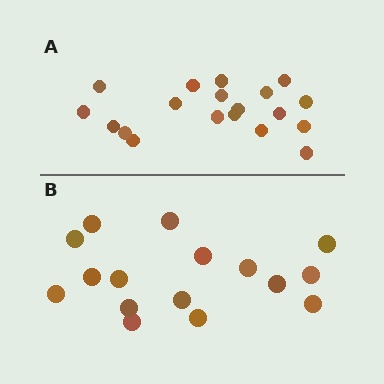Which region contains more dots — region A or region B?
Region A (the top region) has more dots.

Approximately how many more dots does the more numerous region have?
Region A has just a few more — roughly 2 or 3 more dots than region B.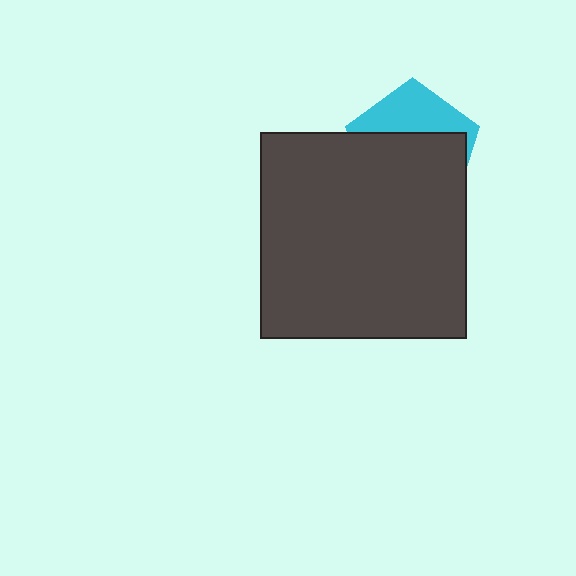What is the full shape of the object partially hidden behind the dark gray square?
The partially hidden object is a cyan pentagon.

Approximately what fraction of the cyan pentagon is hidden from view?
Roughly 65% of the cyan pentagon is hidden behind the dark gray square.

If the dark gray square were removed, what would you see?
You would see the complete cyan pentagon.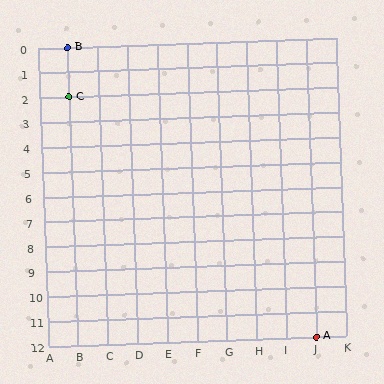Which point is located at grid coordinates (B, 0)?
Point B is at (B, 0).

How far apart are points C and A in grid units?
Points C and A are 8 columns and 10 rows apart (about 12.8 grid units diagonally).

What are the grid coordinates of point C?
Point C is at grid coordinates (B, 2).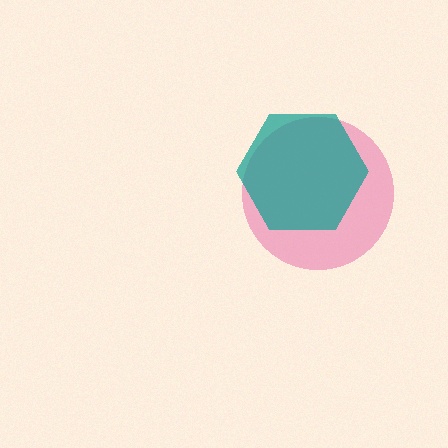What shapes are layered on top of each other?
The layered shapes are: a pink circle, a teal hexagon.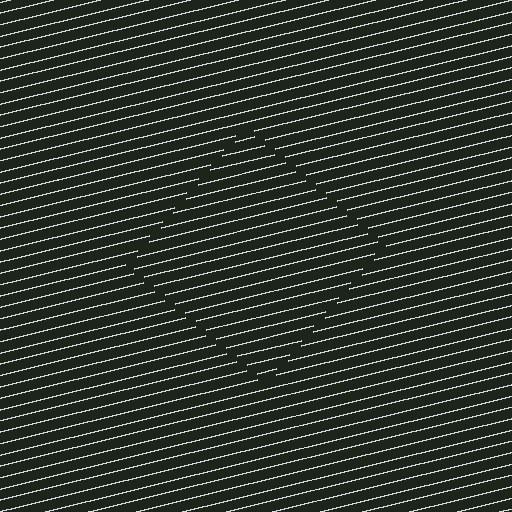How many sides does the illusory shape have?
4 sides — the line-ends trace a square.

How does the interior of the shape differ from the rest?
The interior of the shape contains the same grating, shifted by half a period — the contour is defined by the phase discontinuity where line-ends from the inner and outer gratings abut.